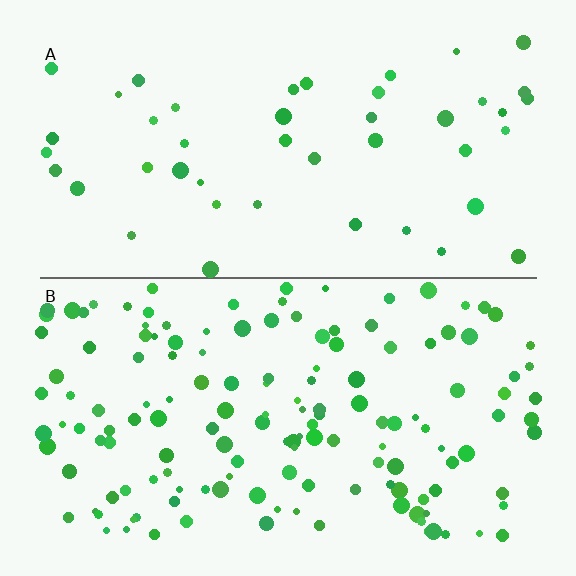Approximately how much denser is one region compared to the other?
Approximately 3.3× — region B over region A.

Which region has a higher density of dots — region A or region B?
B (the bottom).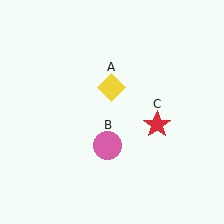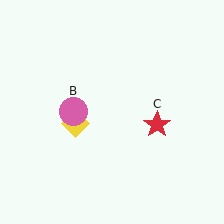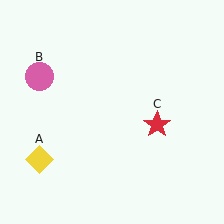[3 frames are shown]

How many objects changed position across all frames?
2 objects changed position: yellow diamond (object A), pink circle (object B).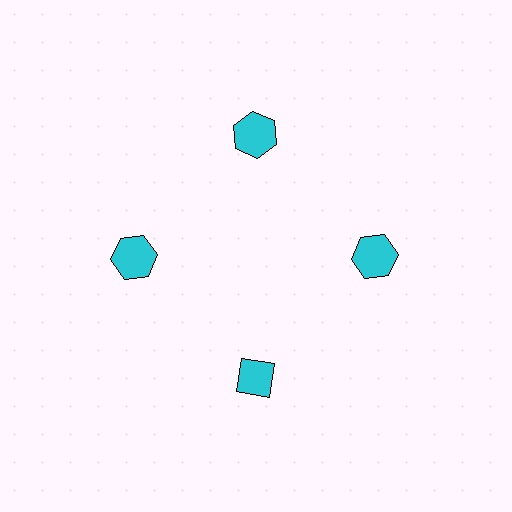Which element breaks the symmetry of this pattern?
The cyan diamond at roughly the 6 o'clock position breaks the symmetry. All other shapes are cyan hexagons.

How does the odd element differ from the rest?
It has a different shape: diamond instead of hexagon.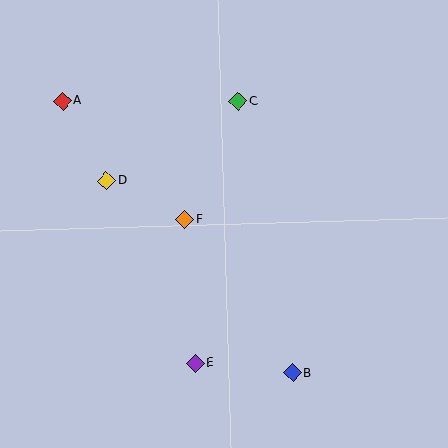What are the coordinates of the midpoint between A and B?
The midpoint between A and B is at (178, 237).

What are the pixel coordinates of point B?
Point B is at (293, 373).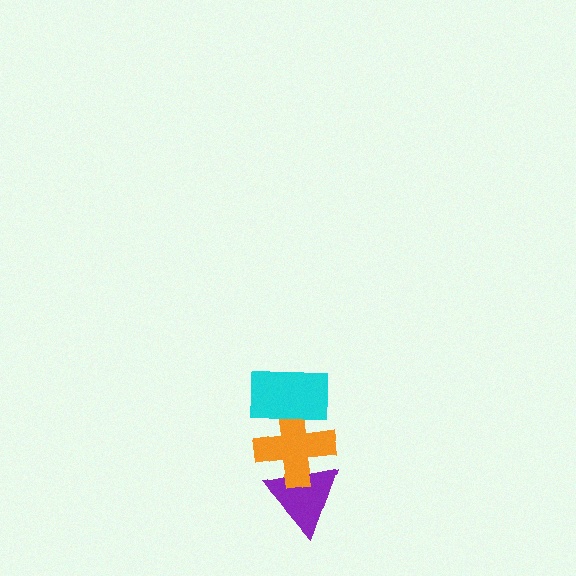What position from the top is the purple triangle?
The purple triangle is 3rd from the top.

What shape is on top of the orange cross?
The cyan rectangle is on top of the orange cross.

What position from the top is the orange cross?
The orange cross is 2nd from the top.